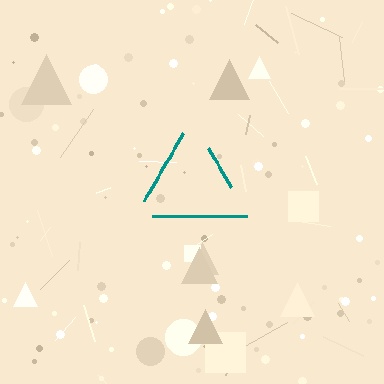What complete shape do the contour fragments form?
The contour fragments form a triangle.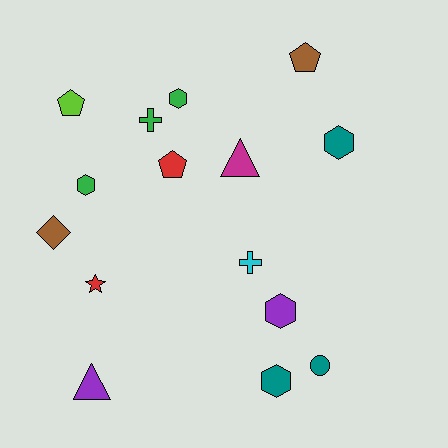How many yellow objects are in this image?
There are no yellow objects.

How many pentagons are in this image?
There are 3 pentagons.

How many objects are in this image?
There are 15 objects.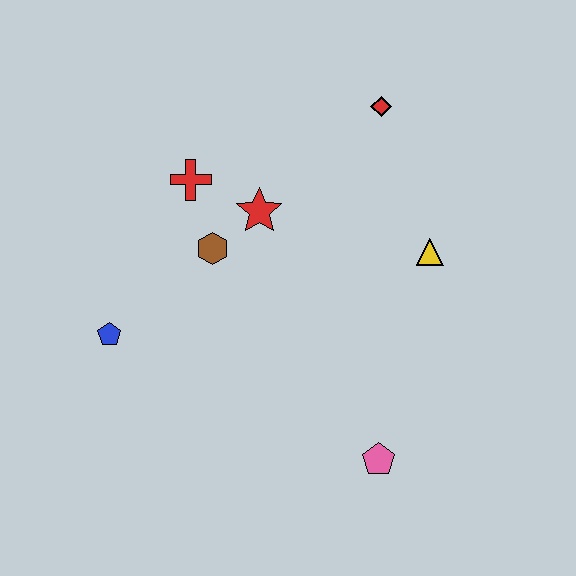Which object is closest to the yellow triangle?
The red diamond is closest to the yellow triangle.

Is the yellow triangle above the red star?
No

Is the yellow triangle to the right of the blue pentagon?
Yes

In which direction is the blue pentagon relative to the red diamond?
The blue pentagon is to the left of the red diamond.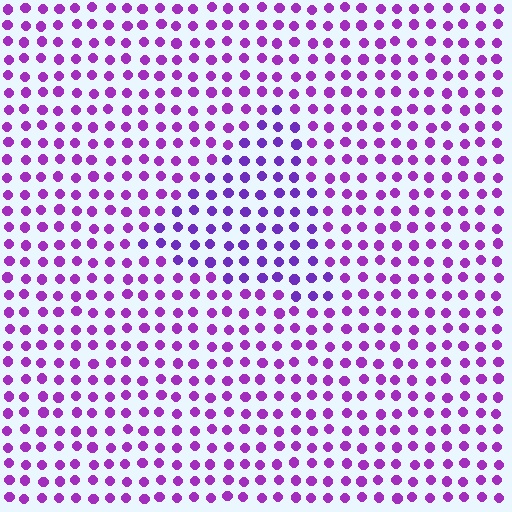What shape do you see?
I see a triangle.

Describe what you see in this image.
The image is filled with small purple elements in a uniform arrangement. A triangle-shaped region is visible where the elements are tinted to a slightly different hue, forming a subtle color boundary.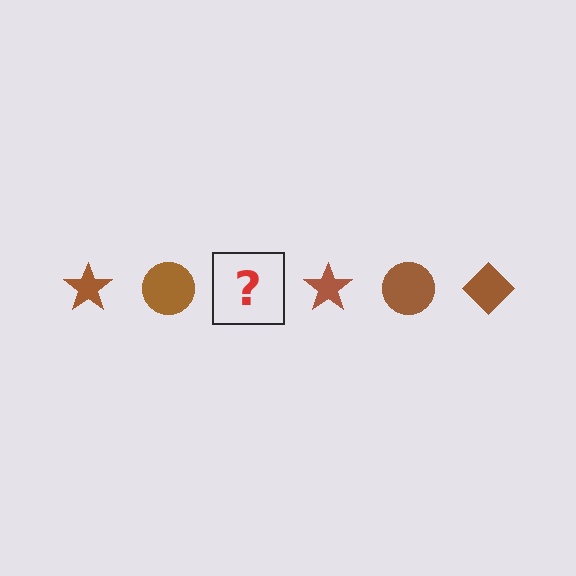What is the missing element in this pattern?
The missing element is a brown diamond.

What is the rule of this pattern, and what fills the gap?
The rule is that the pattern cycles through star, circle, diamond shapes in brown. The gap should be filled with a brown diamond.